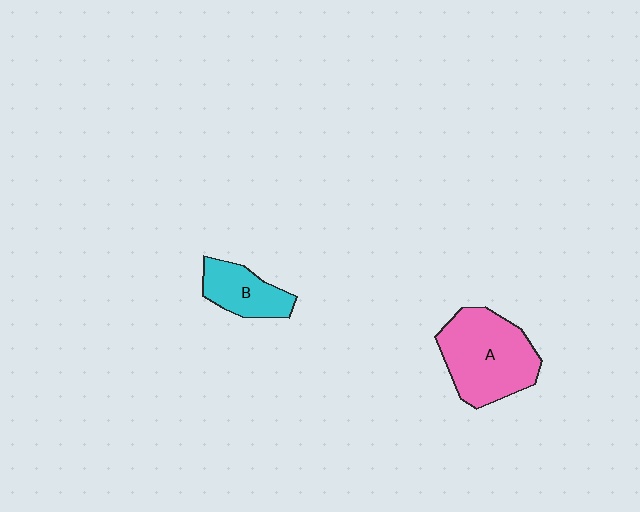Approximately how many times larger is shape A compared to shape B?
Approximately 2.0 times.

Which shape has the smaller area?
Shape B (cyan).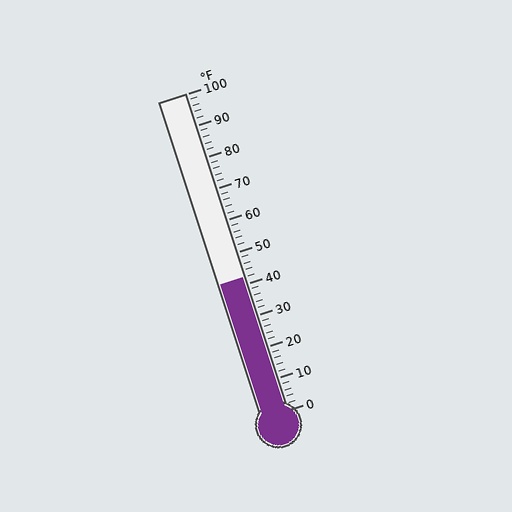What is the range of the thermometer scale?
The thermometer scale ranges from 0°F to 100°F.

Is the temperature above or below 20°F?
The temperature is above 20°F.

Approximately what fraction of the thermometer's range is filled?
The thermometer is filled to approximately 40% of its range.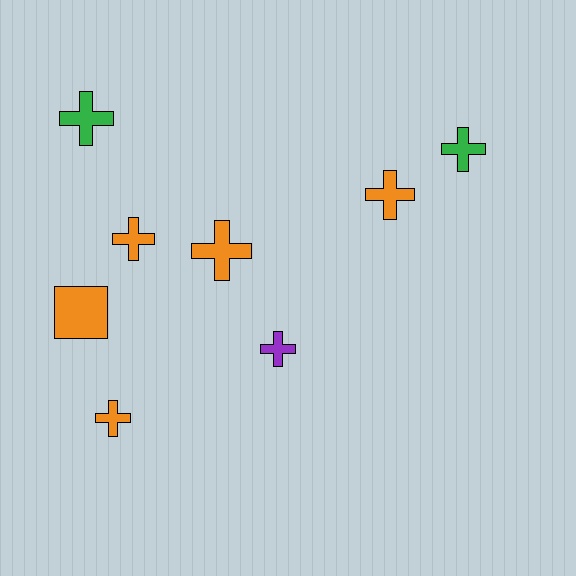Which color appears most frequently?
Orange, with 5 objects.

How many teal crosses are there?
There are no teal crosses.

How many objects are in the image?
There are 8 objects.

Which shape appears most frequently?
Cross, with 7 objects.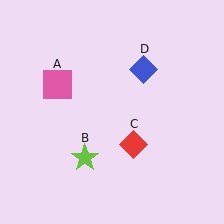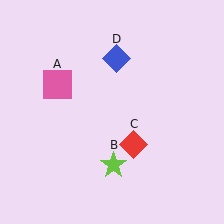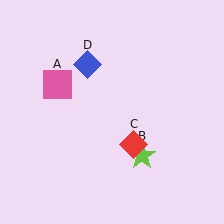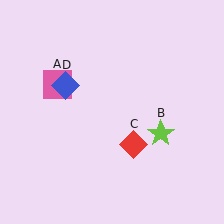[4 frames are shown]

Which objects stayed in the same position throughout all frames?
Pink square (object A) and red diamond (object C) remained stationary.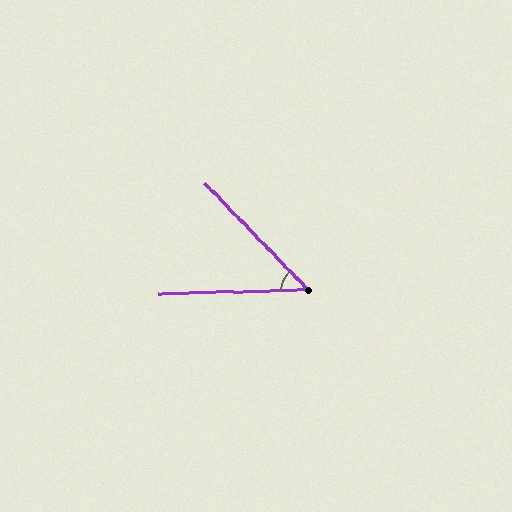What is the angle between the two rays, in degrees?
Approximately 47 degrees.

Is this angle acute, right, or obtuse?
It is acute.